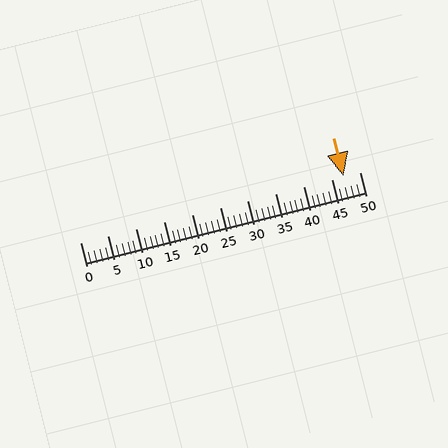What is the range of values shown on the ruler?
The ruler shows values from 0 to 50.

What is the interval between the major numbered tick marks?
The major tick marks are spaced 5 units apart.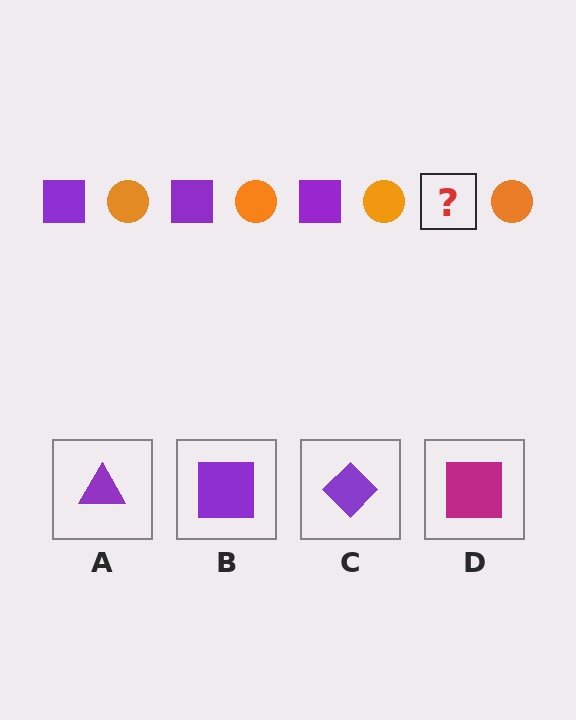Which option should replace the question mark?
Option B.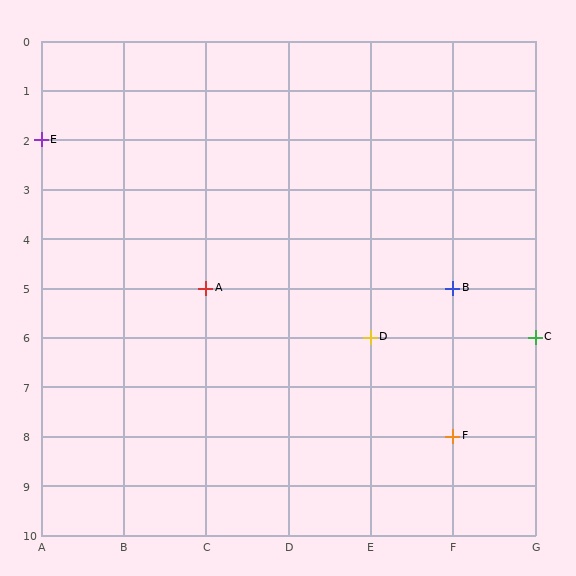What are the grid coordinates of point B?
Point B is at grid coordinates (F, 5).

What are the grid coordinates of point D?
Point D is at grid coordinates (E, 6).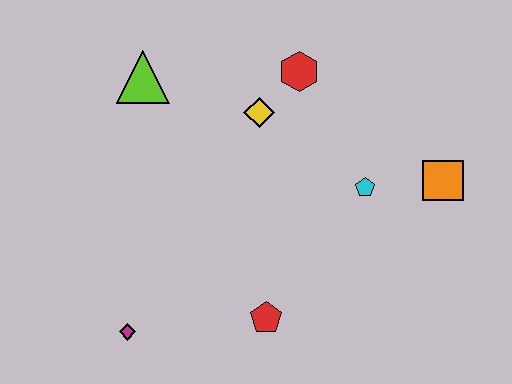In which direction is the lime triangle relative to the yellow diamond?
The lime triangle is to the left of the yellow diamond.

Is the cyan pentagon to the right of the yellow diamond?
Yes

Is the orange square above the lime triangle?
No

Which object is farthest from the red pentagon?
The lime triangle is farthest from the red pentagon.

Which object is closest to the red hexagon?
The yellow diamond is closest to the red hexagon.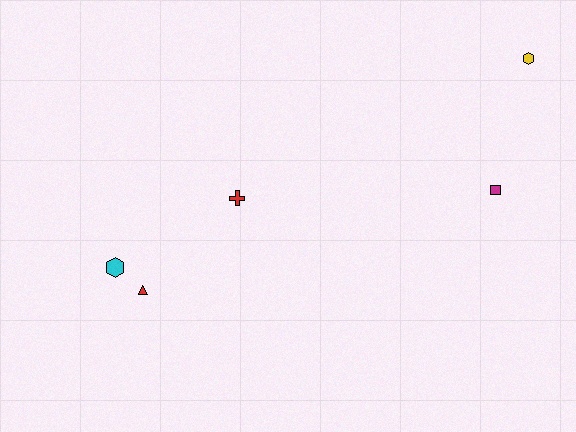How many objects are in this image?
There are 5 objects.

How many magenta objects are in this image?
There is 1 magenta object.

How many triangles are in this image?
There is 1 triangle.